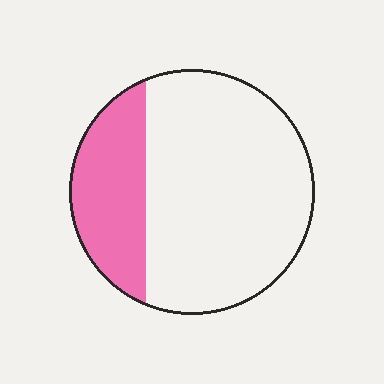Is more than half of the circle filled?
No.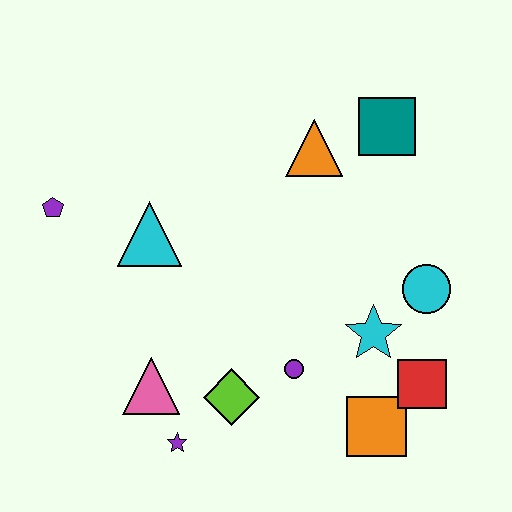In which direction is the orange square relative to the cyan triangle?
The orange square is to the right of the cyan triangle.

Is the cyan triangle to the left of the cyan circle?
Yes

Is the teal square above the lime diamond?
Yes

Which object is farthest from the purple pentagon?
The red square is farthest from the purple pentagon.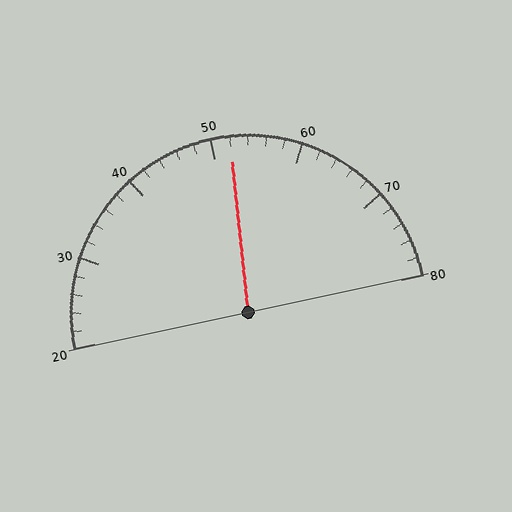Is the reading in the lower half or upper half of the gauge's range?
The reading is in the upper half of the range (20 to 80).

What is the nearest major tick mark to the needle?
The nearest major tick mark is 50.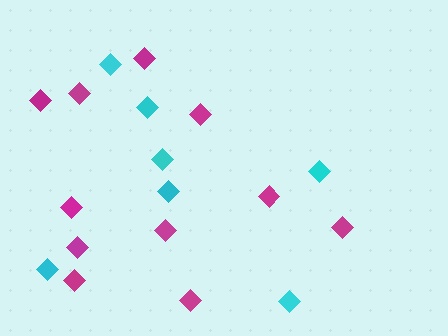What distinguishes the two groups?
There are 2 groups: one group of cyan diamonds (7) and one group of magenta diamonds (11).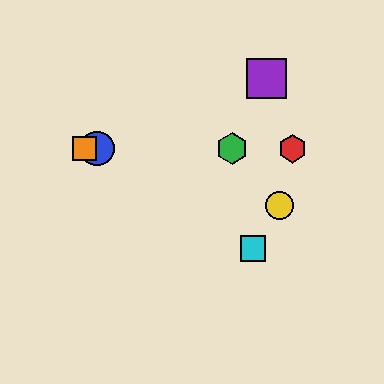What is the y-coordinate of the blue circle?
The blue circle is at y≈149.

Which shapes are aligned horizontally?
The red hexagon, the blue circle, the green hexagon, the orange square are aligned horizontally.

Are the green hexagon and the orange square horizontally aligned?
Yes, both are at y≈149.